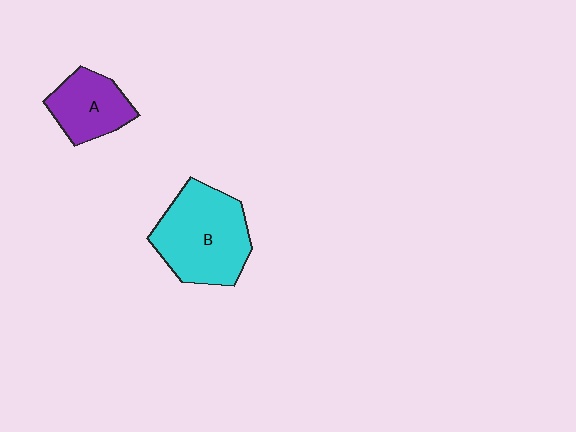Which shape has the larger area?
Shape B (cyan).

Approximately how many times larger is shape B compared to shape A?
Approximately 1.7 times.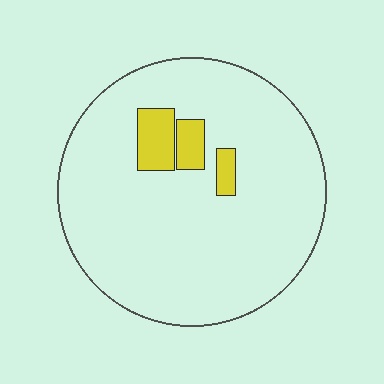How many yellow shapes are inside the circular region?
3.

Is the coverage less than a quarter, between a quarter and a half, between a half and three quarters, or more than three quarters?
Less than a quarter.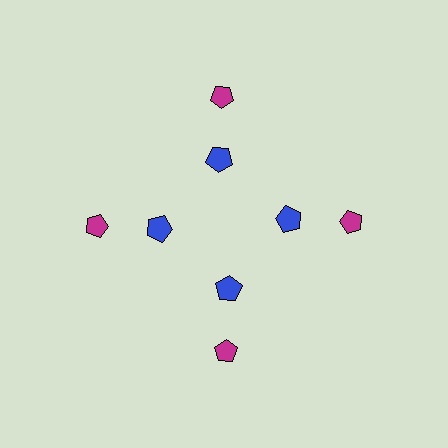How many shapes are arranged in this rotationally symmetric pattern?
There are 8 shapes, arranged in 4 groups of 2.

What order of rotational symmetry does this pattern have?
This pattern has 4-fold rotational symmetry.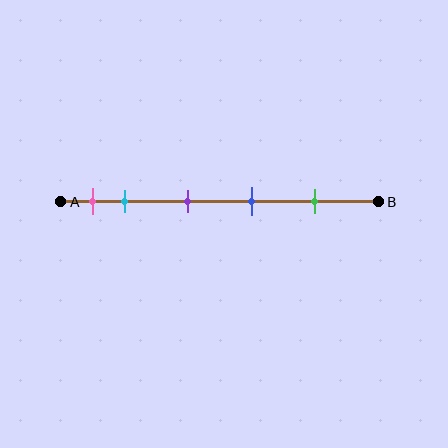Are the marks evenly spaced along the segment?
No, the marks are not evenly spaced.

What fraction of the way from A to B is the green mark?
The green mark is approximately 80% (0.8) of the way from A to B.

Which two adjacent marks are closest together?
The pink and cyan marks are the closest adjacent pair.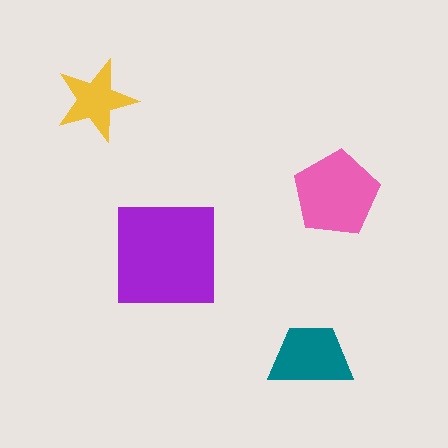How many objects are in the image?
There are 4 objects in the image.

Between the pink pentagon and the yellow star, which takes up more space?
The pink pentagon.